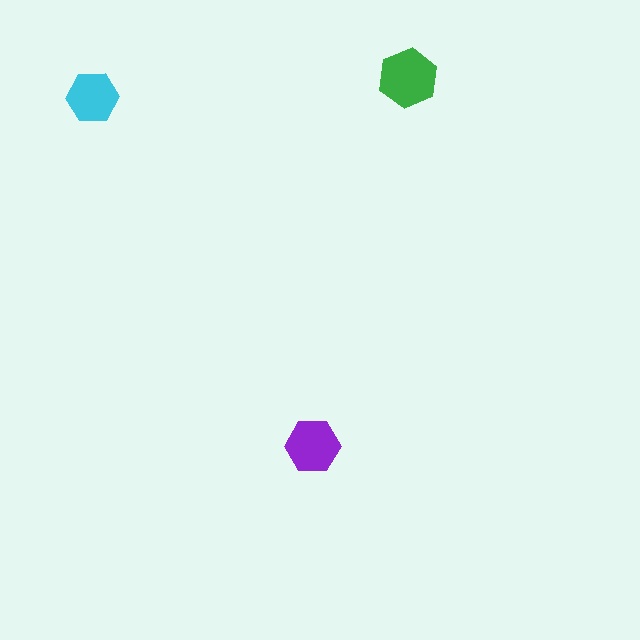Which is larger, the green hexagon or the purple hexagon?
The green one.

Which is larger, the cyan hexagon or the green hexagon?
The green one.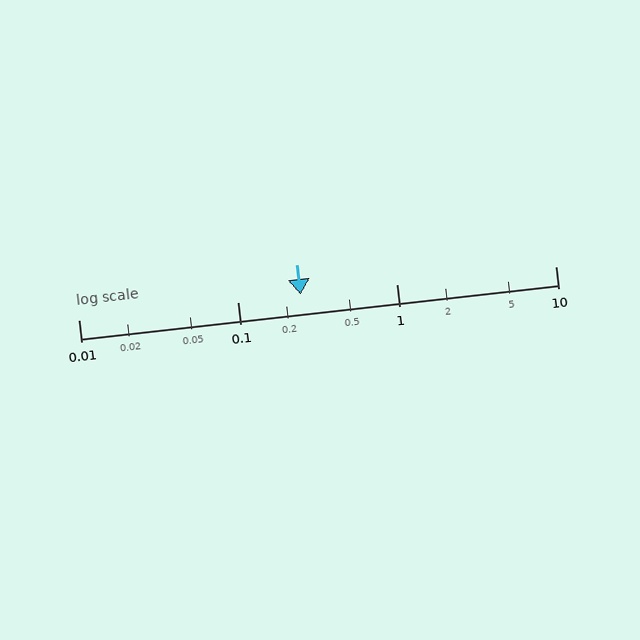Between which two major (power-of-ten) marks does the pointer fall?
The pointer is between 0.1 and 1.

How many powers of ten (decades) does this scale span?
The scale spans 3 decades, from 0.01 to 10.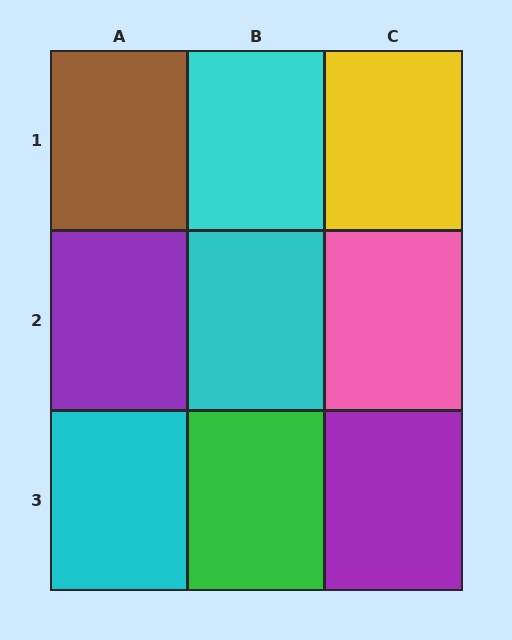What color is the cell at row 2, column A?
Purple.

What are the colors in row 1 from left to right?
Brown, cyan, yellow.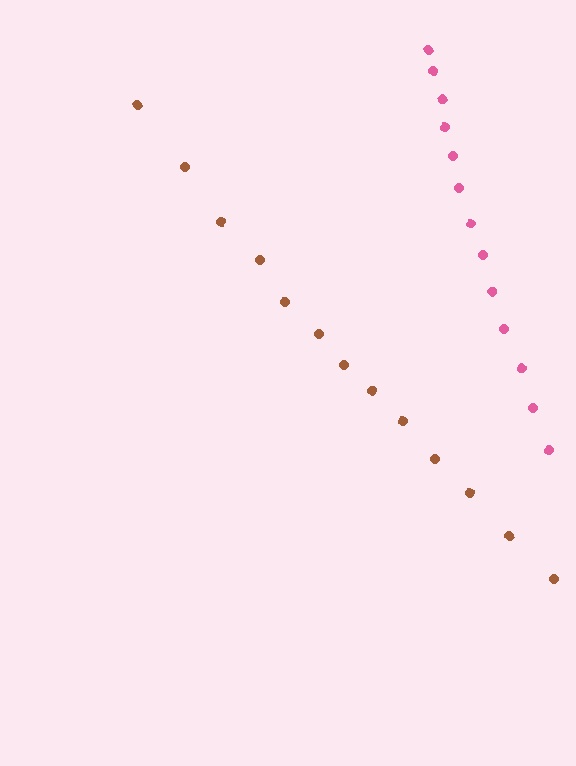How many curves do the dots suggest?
There are 2 distinct paths.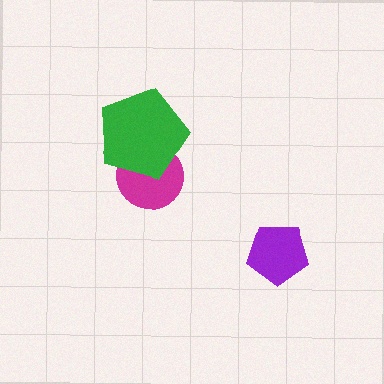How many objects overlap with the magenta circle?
1 object overlaps with the magenta circle.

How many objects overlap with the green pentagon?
1 object overlaps with the green pentagon.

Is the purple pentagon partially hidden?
No, no other shape covers it.